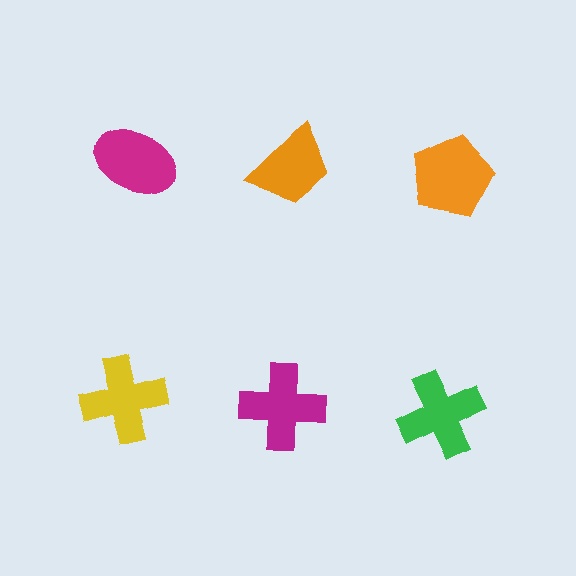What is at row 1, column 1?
A magenta ellipse.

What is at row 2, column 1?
A yellow cross.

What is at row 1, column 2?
An orange trapezoid.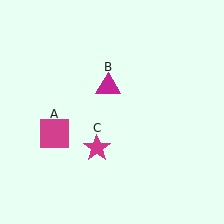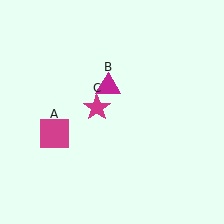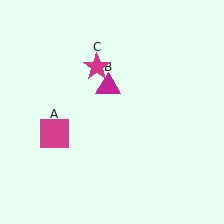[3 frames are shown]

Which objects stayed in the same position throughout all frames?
Magenta square (object A) and magenta triangle (object B) remained stationary.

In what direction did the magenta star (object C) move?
The magenta star (object C) moved up.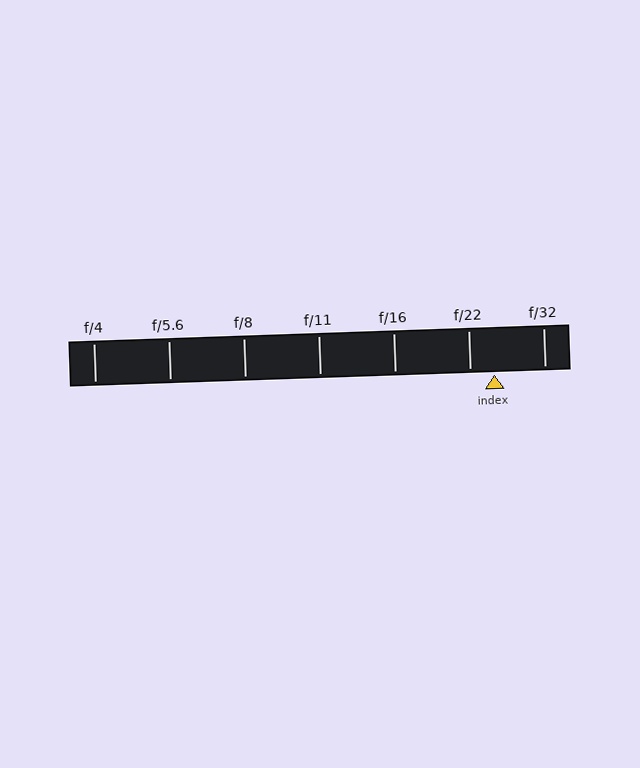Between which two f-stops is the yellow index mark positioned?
The index mark is between f/22 and f/32.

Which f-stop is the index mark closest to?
The index mark is closest to f/22.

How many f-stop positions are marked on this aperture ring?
There are 7 f-stop positions marked.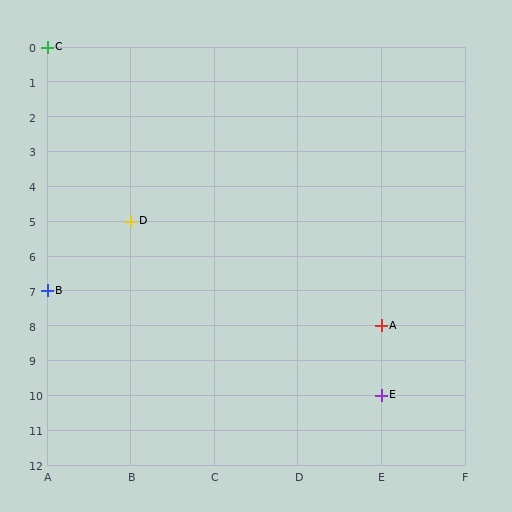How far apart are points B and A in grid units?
Points B and A are 4 columns and 1 row apart (about 4.1 grid units diagonally).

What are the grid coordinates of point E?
Point E is at grid coordinates (E, 10).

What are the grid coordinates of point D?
Point D is at grid coordinates (B, 5).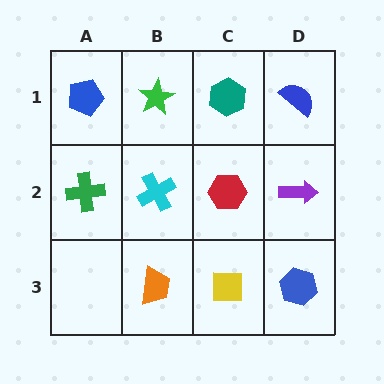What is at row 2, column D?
A purple arrow.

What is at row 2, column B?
A cyan cross.